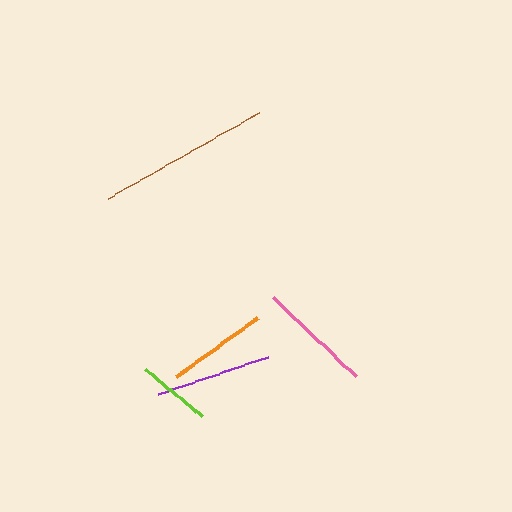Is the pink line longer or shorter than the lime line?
The pink line is longer than the lime line.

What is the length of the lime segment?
The lime segment is approximately 74 pixels long.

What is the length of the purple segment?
The purple segment is approximately 115 pixels long.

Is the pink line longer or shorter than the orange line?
The pink line is longer than the orange line.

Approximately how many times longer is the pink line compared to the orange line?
The pink line is approximately 1.1 times the length of the orange line.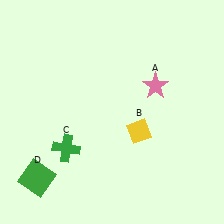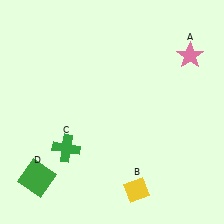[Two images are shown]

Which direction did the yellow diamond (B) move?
The yellow diamond (B) moved down.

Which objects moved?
The objects that moved are: the pink star (A), the yellow diamond (B).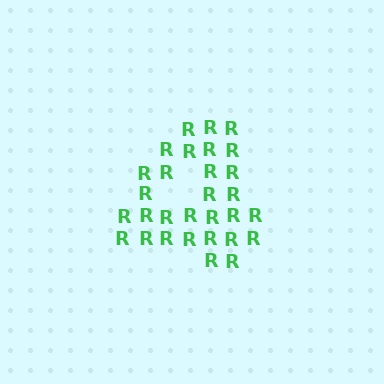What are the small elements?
The small elements are letter R's.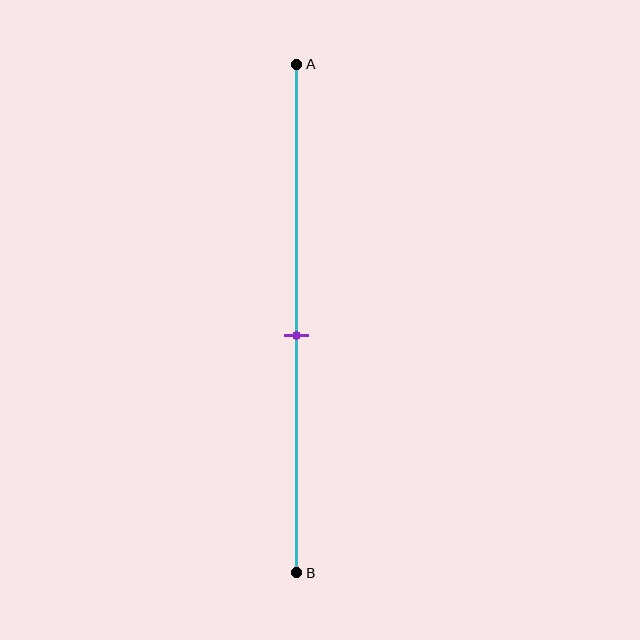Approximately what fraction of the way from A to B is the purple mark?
The purple mark is approximately 55% of the way from A to B.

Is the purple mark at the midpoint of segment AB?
No, the mark is at about 55% from A, not at the 50% midpoint.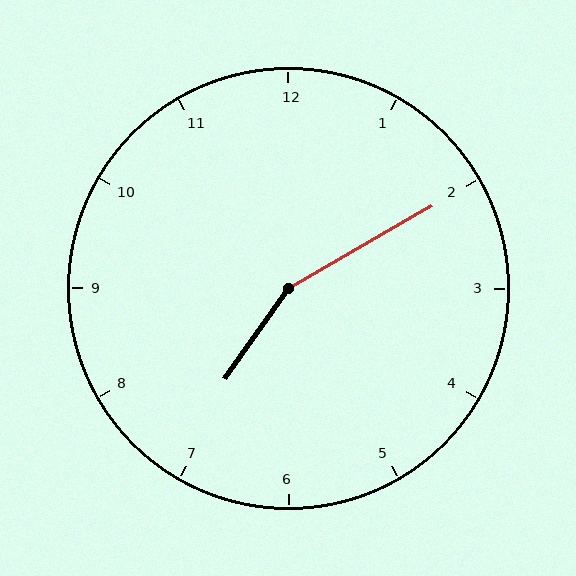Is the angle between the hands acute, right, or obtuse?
It is obtuse.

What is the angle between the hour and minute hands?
Approximately 155 degrees.